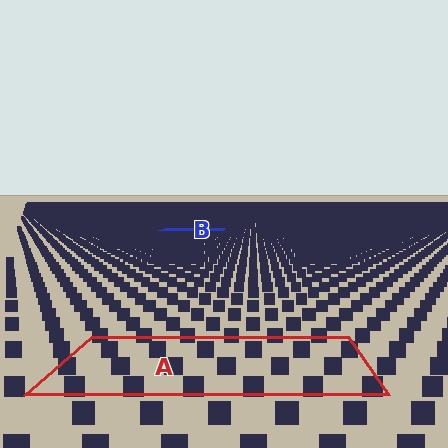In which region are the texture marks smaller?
The texture marks are smaller in region B, because it is farther away.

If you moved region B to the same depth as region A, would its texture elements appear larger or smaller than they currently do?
They would appear larger. At a closer depth, the same texture elements are projected at a bigger on-screen size.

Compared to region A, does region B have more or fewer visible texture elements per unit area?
Region B has more texture elements per unit area — they are packed more densely because it is farther away.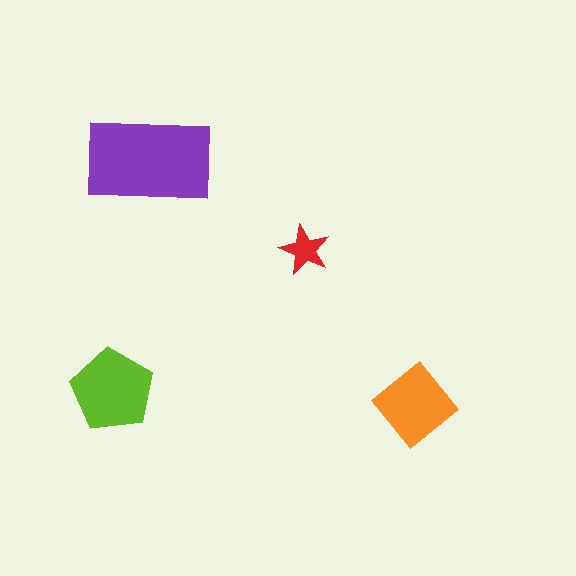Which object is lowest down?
The orange diamond is bottommost.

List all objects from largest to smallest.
The purple rectangle, the lime pentagon, the orange diamond, the red star.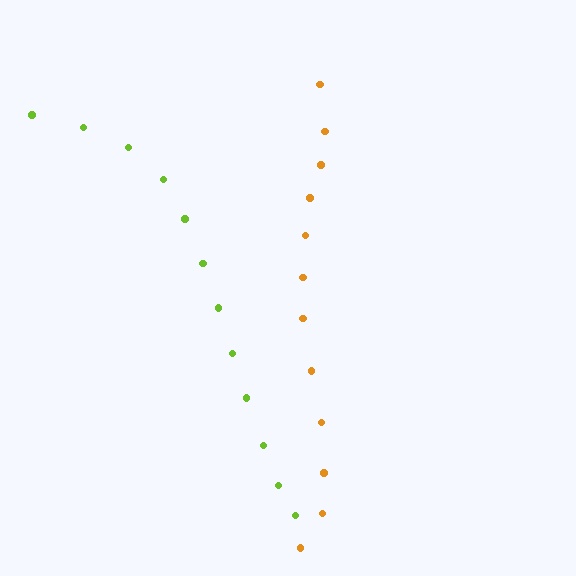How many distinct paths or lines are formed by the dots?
There are 2 distinct paths.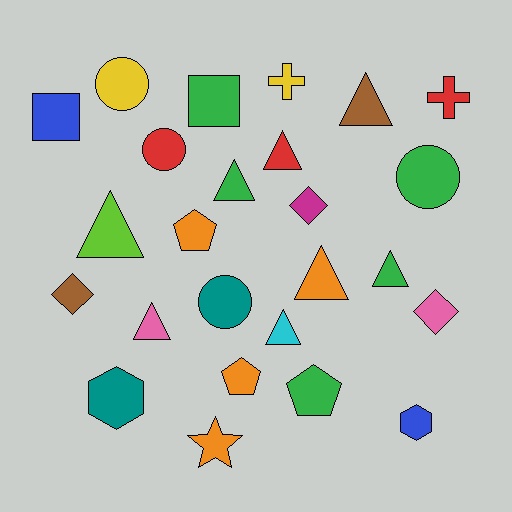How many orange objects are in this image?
There are 4 orange objects.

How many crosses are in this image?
There are 2 crosses.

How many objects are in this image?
There are 25 objects.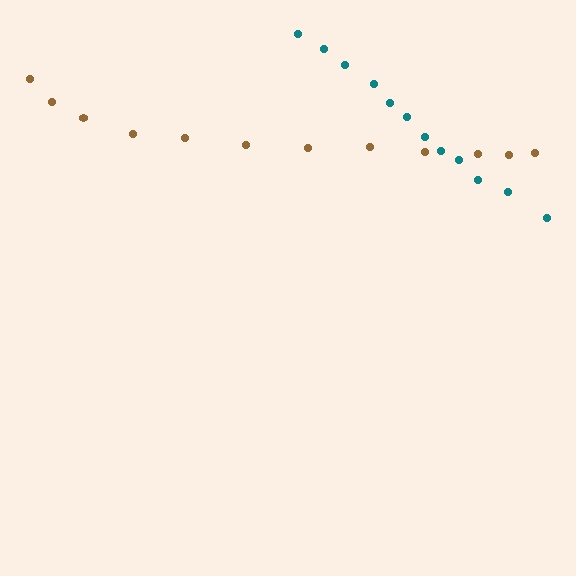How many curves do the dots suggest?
There are 2 distinct paths.